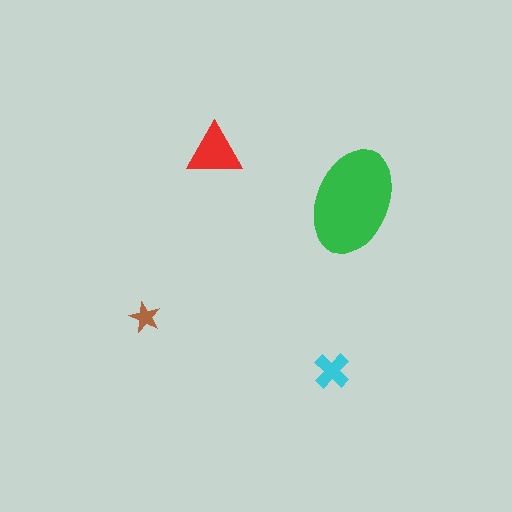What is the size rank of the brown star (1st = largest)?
4th.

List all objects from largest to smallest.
The green ellipse, the red triangle, the cyan cross, the brown star.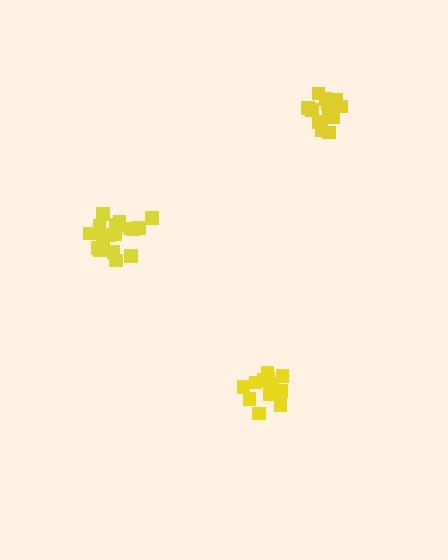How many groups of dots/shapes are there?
There are 3 groups.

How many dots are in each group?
Group 1: 13 dots, Group 2: 12 dots, Group 3: 17 dots (42 total).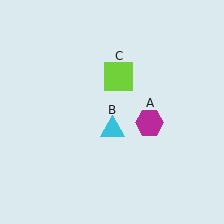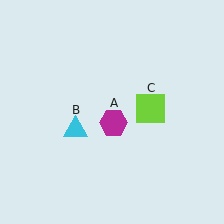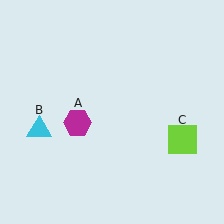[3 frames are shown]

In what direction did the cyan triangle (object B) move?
The cyan triangle (object B) moved left.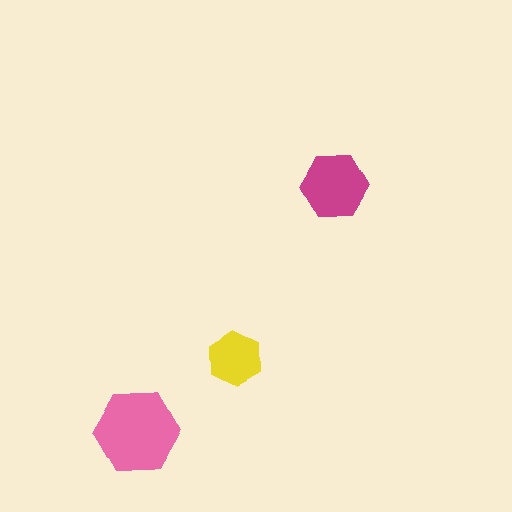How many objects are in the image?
There are 3 objects in the image.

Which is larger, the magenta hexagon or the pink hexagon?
The pink one.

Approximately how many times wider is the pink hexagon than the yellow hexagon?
About 1.5 times wider.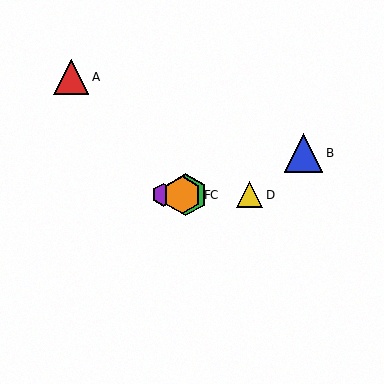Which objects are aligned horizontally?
Objects C, D, E, F are aligned horizontally.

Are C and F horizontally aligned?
Yes, both are at y≈195.